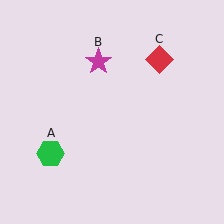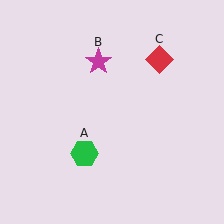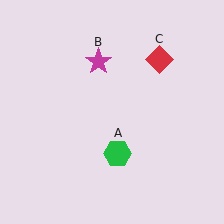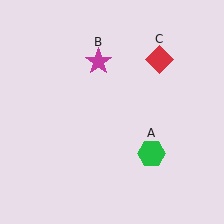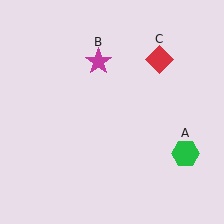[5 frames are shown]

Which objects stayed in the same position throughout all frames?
Magenta star (object B) and red diamond (object C) remained stationary.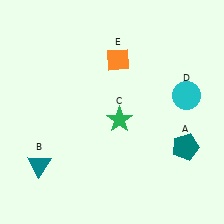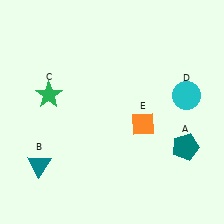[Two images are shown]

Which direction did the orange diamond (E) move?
The orange diamond (E) moved down.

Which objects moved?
The objects that moved are: the green star (C), the orange diamond (E).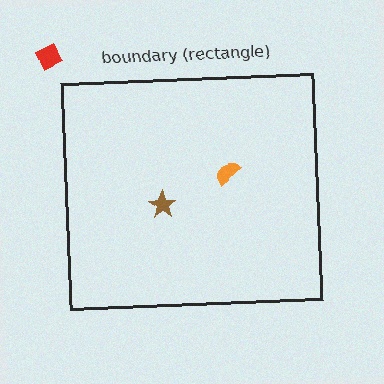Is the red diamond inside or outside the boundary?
Outside.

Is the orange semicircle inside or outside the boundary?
Inside.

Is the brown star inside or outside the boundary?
Inside.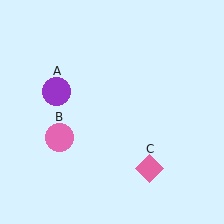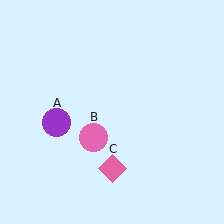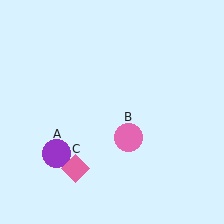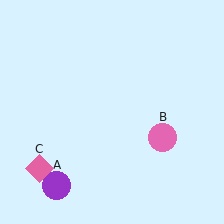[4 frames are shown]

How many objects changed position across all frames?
3 objects changed position: purple circle (object A), pink circle (object B), pink diamond (object C).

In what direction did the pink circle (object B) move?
The pink circle (object B) moved right.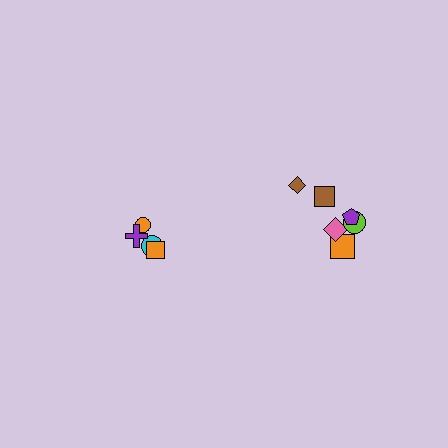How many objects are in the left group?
There are 4 objects.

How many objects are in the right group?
There are 6 objects.